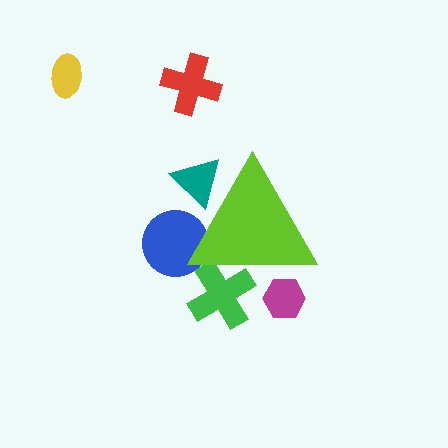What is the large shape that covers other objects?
A lime triangle.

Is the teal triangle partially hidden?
Yes, the teal triangle is partially hidden behind the lime triangle.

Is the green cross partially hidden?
Yes, the green cross is partially hidden behind the lime triangle.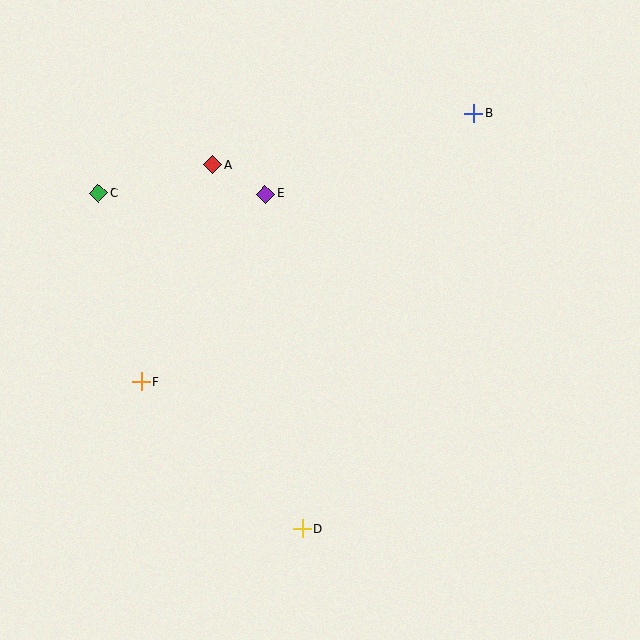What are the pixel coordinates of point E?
Point E is at (265, 194).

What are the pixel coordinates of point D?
Point D is at (302, 529).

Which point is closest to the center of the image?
Point E at (265, 194) is closest to the center.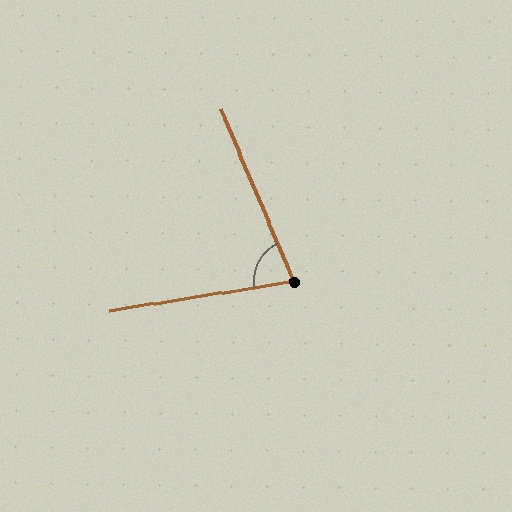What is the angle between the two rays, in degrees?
Approximately 76 degrees.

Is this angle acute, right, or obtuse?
It is acute.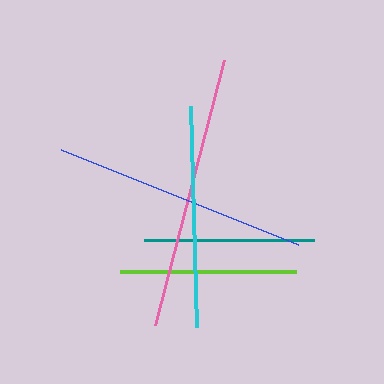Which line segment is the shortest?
The teal line is the shortest at approximately 170 pixels.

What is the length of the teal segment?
The teal segment is approximately 170 pixels long.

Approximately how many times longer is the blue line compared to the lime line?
The blue line is approximately 1.5 times the length of the lime line.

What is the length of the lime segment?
The lime segment is approximately 176 pixels long.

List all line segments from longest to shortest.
From longest to shortest: pink, blue, cyan, lime, teal.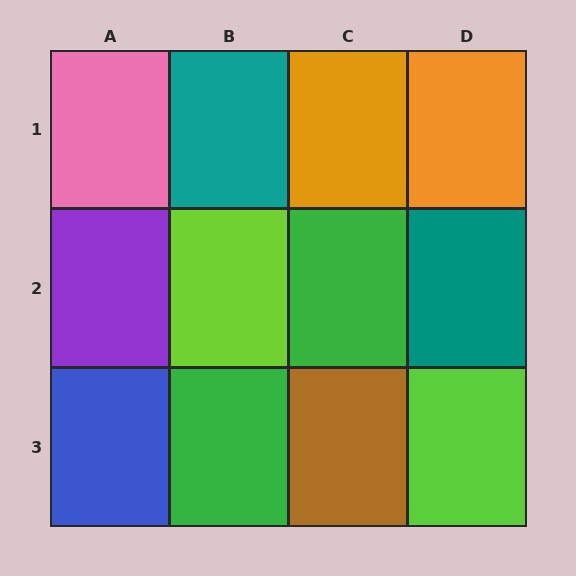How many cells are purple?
1 cell is purple.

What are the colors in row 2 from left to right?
Purple, lime, green, teal.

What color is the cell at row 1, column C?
Orange.